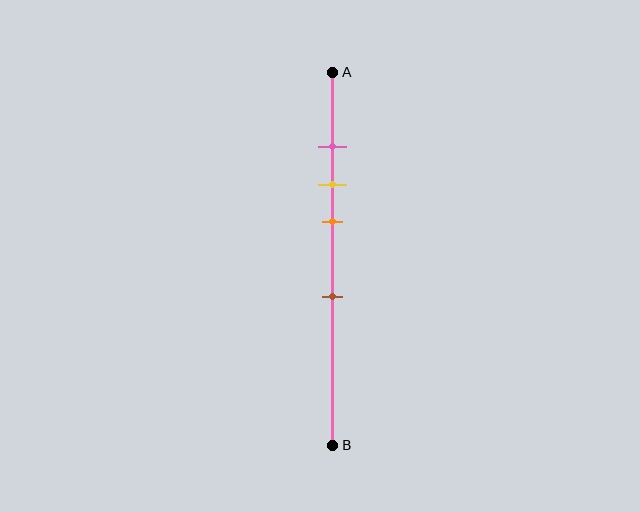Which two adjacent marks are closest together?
The pink and yellow marks are the closest adjacent pair.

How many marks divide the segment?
There are 4 marks dividing the segment.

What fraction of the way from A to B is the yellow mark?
The yellow mark is approximately 30% (0.3) of the way from A to B.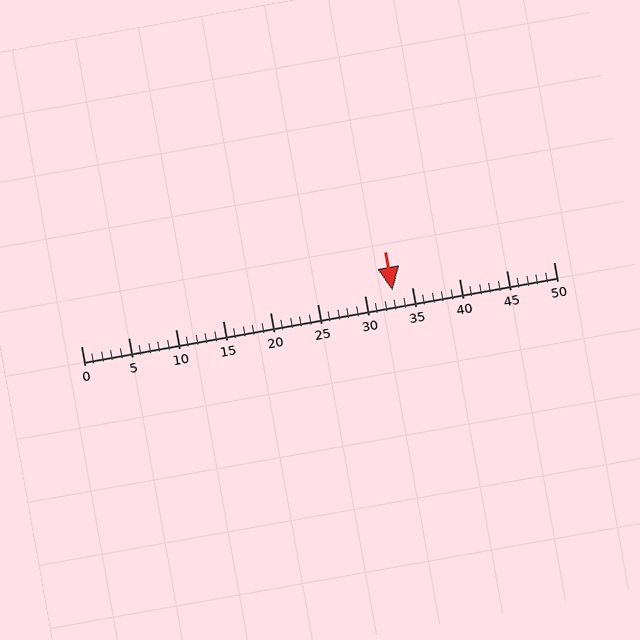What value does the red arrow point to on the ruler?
The red arrow points to approximately 33.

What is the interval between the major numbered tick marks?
The major tick marks are spaced 5 units apart.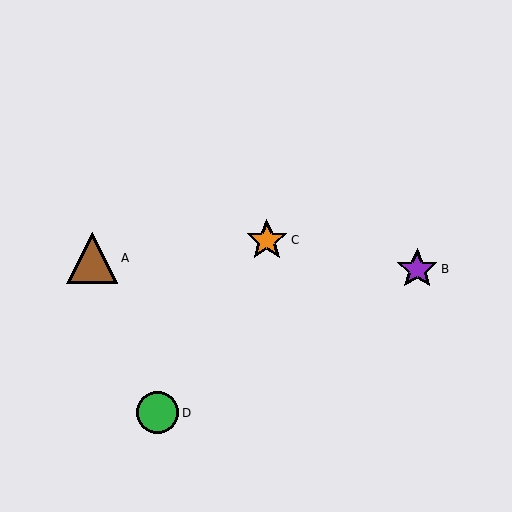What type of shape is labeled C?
Shape C is an orange star.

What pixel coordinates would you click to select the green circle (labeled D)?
Click at (158, 413) to select the green circle D.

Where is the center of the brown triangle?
The center of the brown triangle is at (92, 258).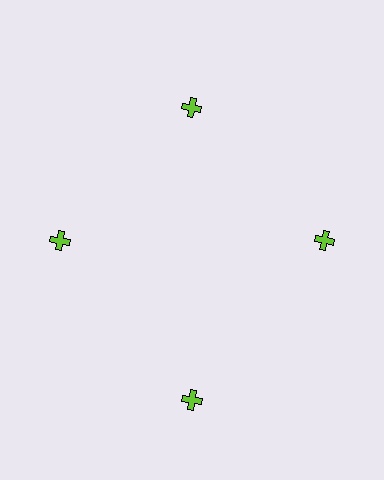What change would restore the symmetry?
The symmetry would be restored by moving it inward, back onto the ring so that all 4 crosses sit at equal angles and equal distance from the center.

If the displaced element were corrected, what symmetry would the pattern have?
It would have 4-fold rotational symmetry — the pattern would map onto itself every 90 degrees.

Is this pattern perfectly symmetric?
No. The 4 lime crosses are arranged in a ring, but one element near the 6 o'clock position is pushed outward from the center, breaking the 4-fold rotational symmetry.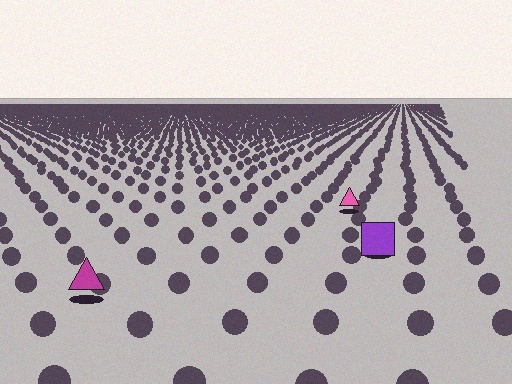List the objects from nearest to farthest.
From nearest to farthest: the magenta triangle, the purple square, the pink triangle.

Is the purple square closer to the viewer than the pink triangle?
Yes. The purple square is closer — you can tell from the texture gradient: the ground texture is coarser near it.